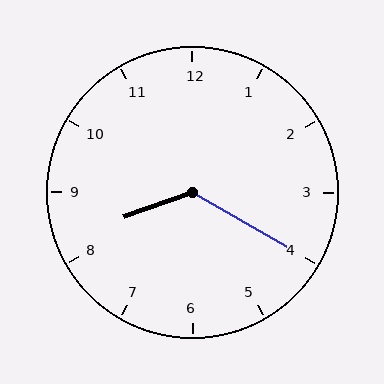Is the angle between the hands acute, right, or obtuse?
It is obtuse.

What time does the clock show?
8:20.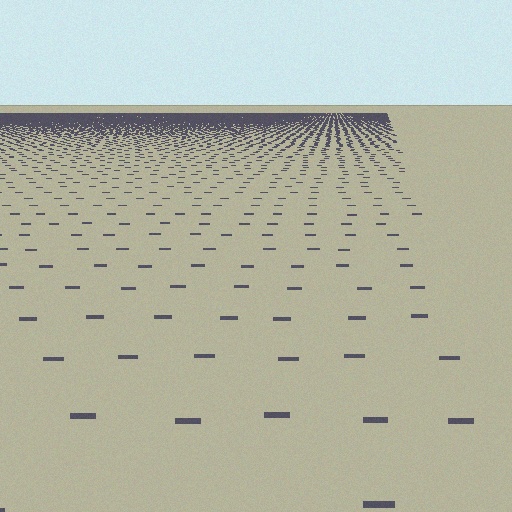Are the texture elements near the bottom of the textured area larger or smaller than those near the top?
Larger. Near the bottom, elements are closer to the viewer and appear at a bigger on-screen size.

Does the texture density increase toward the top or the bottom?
Density increases toward the top.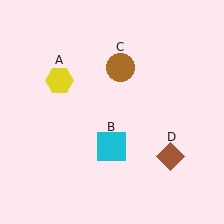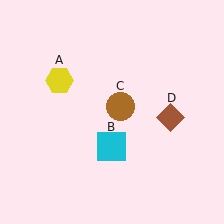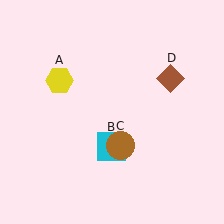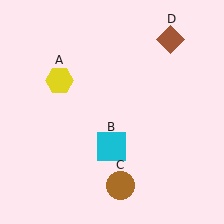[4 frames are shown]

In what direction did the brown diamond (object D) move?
The brown diamond (object D) moved up.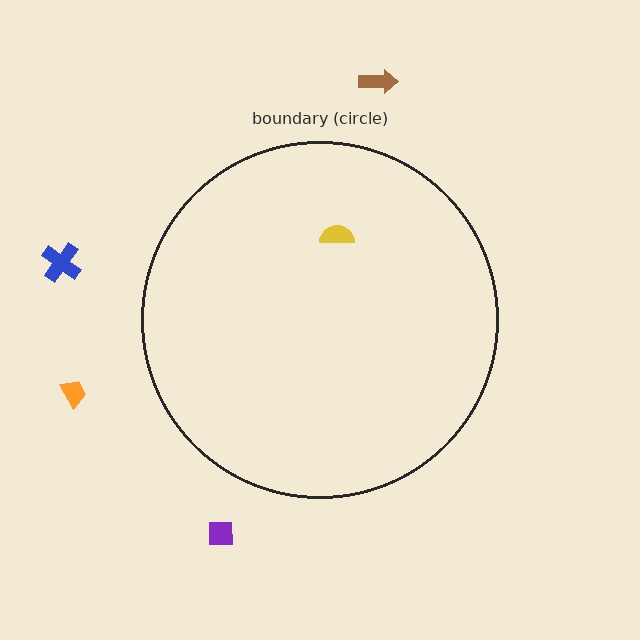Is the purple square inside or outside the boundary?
Outside.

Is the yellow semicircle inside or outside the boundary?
Inside.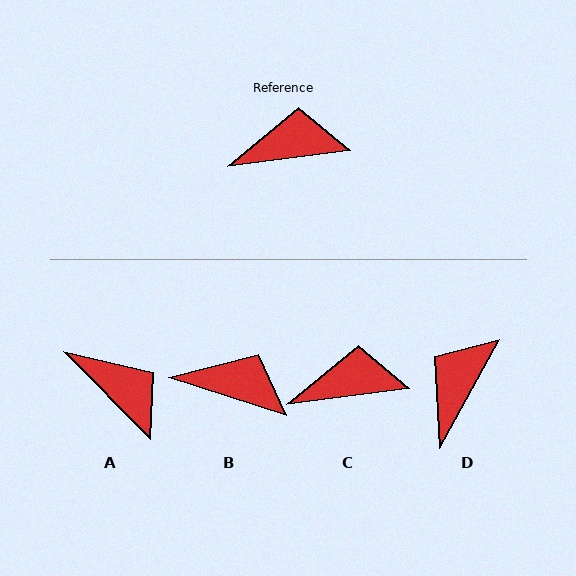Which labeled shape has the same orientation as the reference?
C.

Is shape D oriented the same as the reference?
No, it is off by about 54 degrees.